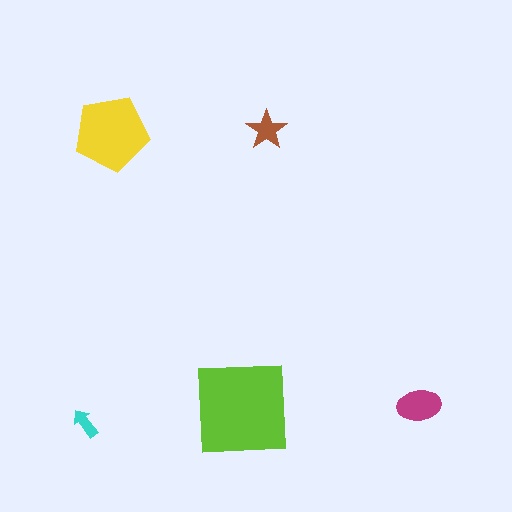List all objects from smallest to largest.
The cyan arrow, the brown star, the magenta ellipse, the yellow pentagon, the lime square.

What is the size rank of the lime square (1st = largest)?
1st.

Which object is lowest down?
The cyan arrow is bottommost.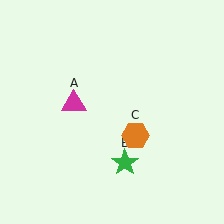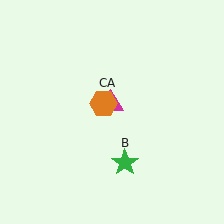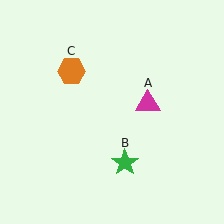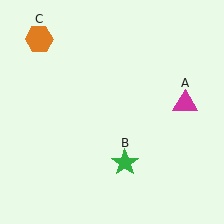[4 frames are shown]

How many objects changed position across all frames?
2 objects changed position: magenta triangle (object A), orange hexagon (object C).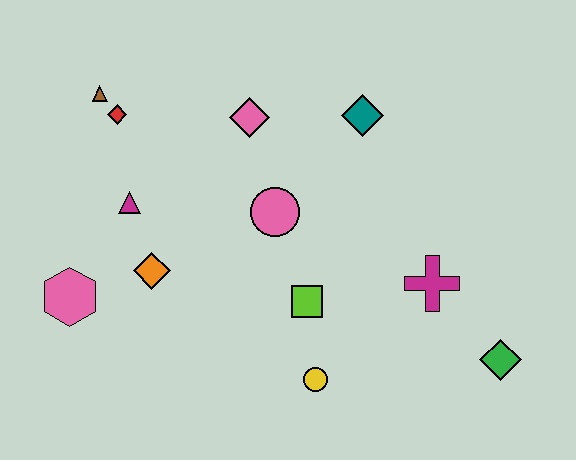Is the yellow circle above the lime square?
No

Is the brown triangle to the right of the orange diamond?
No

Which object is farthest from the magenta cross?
The brown triangle is farthest from the magenta cross.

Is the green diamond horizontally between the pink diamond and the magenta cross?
No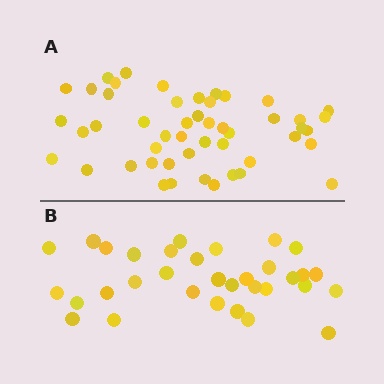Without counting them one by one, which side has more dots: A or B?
Region A (the top region) has more dots.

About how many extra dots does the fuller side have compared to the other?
Region A has approximately 15 more dots than region B.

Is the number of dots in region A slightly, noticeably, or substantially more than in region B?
Region A has substantially more. The ratio is roughly 1.5 to 1.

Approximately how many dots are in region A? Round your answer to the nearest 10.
About 50 dots. (The exact count is 49, which rounds to 50.)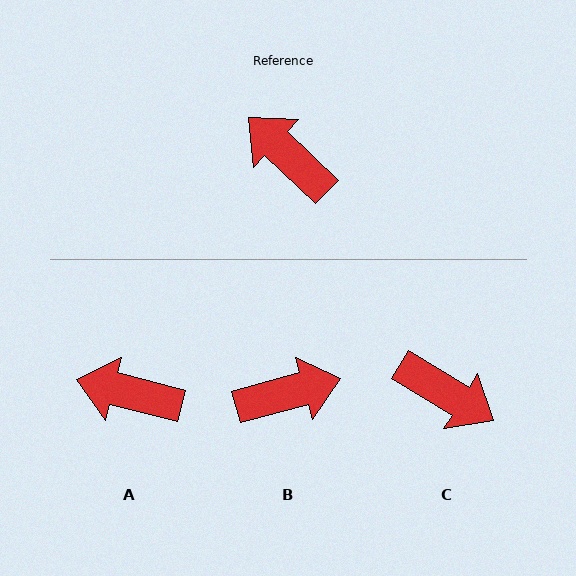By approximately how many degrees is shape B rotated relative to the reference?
Approximately 121 degrees clockwise.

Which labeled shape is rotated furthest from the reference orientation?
C, about 168 degrees away.